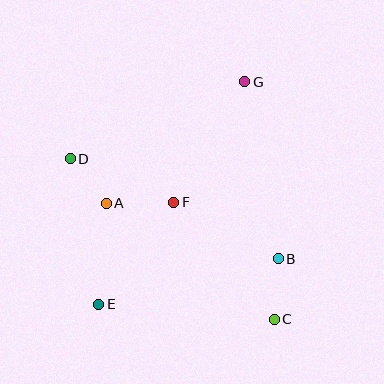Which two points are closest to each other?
Points A and D are closest to each other.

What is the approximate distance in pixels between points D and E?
The distance between D and E is approximately 148 pixels.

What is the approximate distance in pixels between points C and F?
The distance between C and F is approximately 154 pixels.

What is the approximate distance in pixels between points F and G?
The distance between F and G is approximately 140 pixels.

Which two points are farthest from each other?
Points E and G are farthest from each other.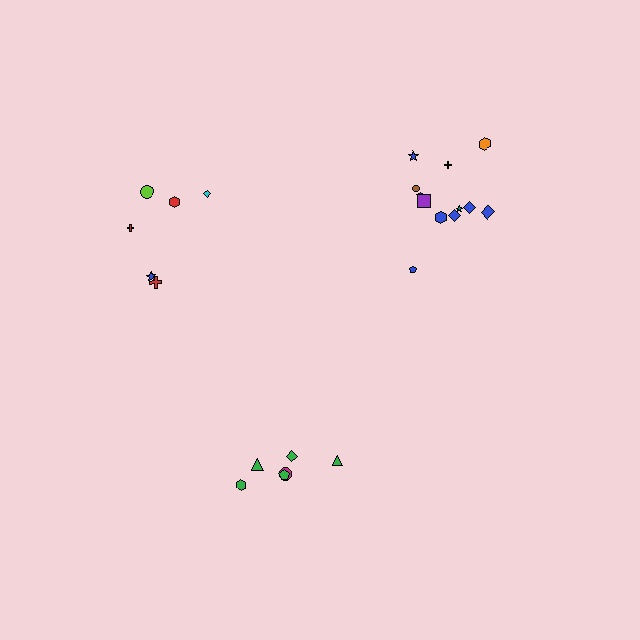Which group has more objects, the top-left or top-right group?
The top-right group.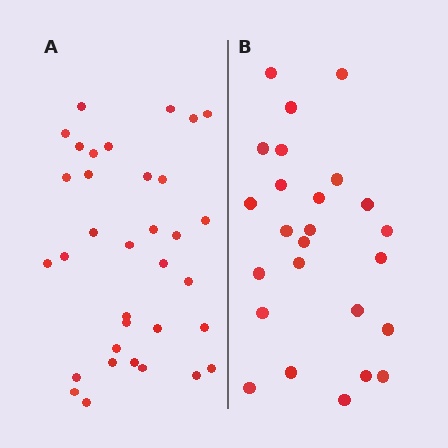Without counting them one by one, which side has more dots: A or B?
Region A (the left region) has more dots.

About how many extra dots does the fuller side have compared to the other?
Region A has roughly 8 or so more dots than region B.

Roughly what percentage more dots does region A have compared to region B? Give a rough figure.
About 35% more.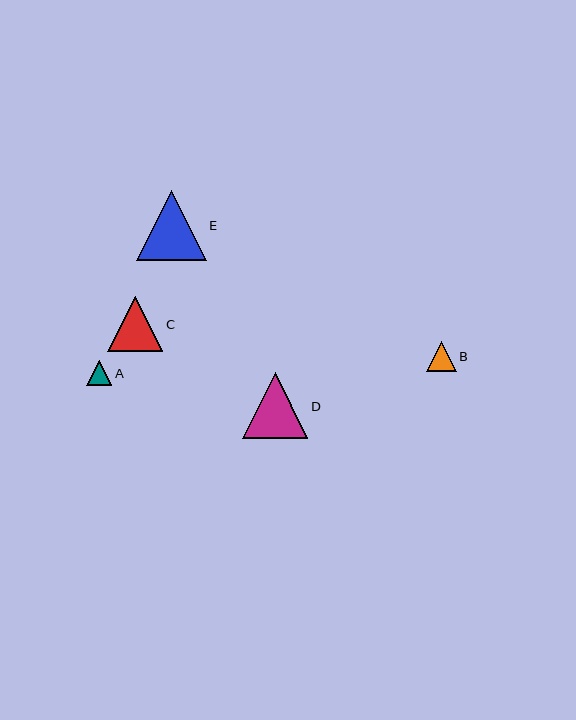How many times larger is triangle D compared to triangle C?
Triangle D is approximately 1.2 times the size of triangle C.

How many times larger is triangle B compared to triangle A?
Triangle B is approximately 1.2 times the size of triangle A.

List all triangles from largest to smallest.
From largest to smallest: E, D, C, B, A.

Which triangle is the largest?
Triangle E is the largest with a size of approximately 69 pixels.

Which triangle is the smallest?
Triangle A is the smallest with a size of approximately 26 pixels.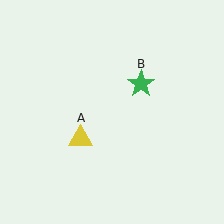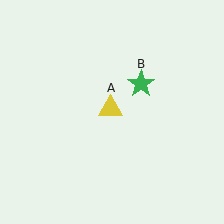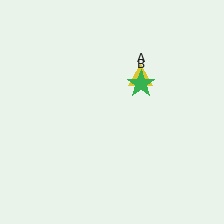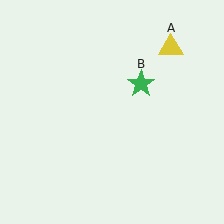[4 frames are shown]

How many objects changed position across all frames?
1 object changed position: yellow triangle (object A).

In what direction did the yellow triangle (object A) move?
The yellow triangle (object A) moved up and to the right.